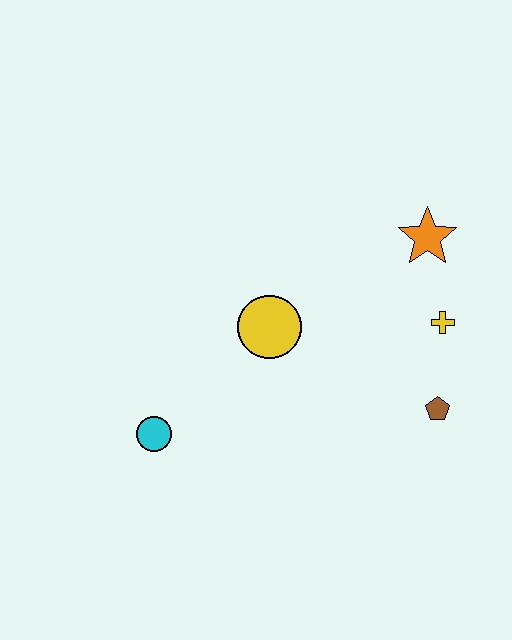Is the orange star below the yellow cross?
No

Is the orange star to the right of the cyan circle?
Yes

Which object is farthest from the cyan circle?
The orange star is farthest from the cyan circle.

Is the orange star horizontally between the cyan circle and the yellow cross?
Yes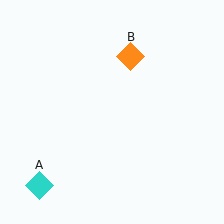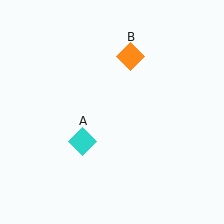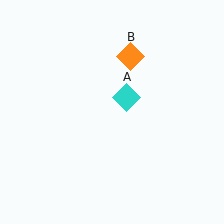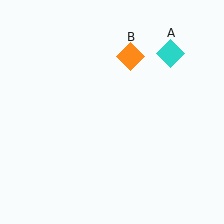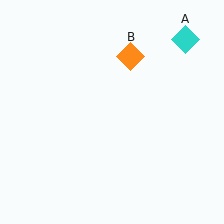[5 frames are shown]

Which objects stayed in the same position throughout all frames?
Orange diamond (object B) remained stationary.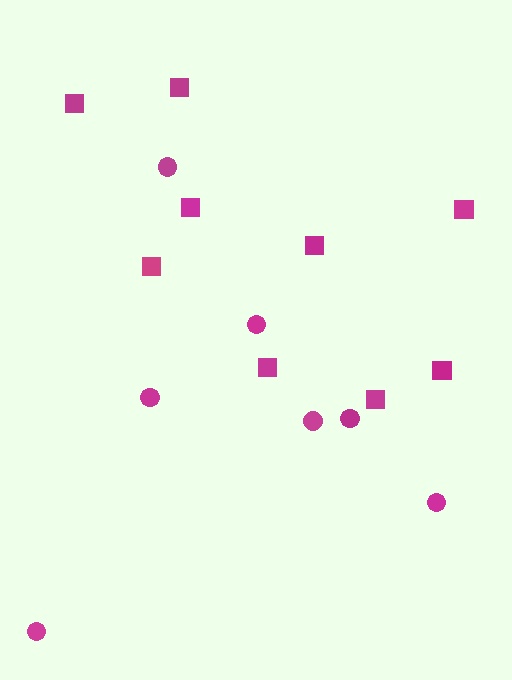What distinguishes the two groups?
There are 2 groups: one group of squares (9) and one group of circles (7).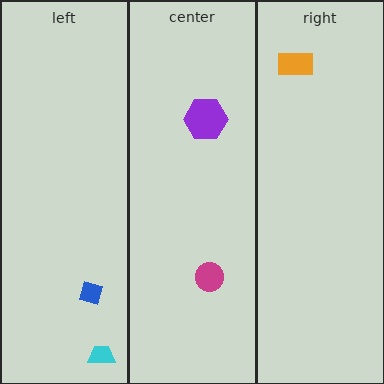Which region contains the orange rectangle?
The right region.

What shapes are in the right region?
The orange rectangle.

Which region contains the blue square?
The left region.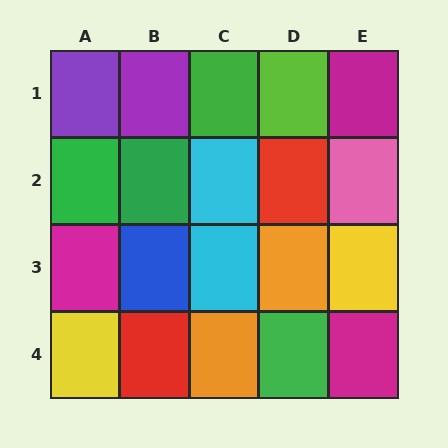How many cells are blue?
1 cell is blue.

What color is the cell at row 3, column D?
Orange.